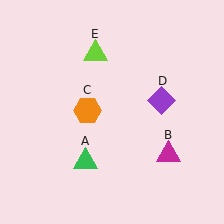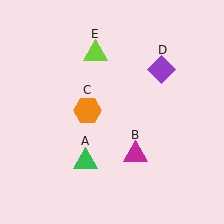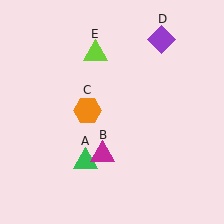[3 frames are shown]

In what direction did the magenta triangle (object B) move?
The magenta triangle (object B) moved left.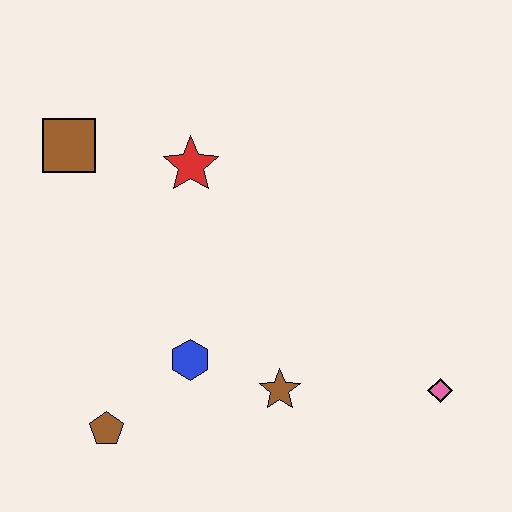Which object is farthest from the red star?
The pink diamond is farthest from the red star.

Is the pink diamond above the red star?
No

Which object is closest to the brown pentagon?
The blue hexagon is closest to the brown pentagon.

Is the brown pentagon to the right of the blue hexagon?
No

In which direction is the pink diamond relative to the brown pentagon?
The pink diamond is to the right of the brown pentagon.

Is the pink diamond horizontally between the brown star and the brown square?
No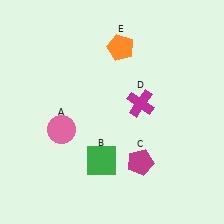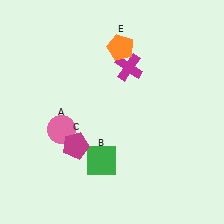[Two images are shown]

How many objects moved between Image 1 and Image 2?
2 objects moved between the two images.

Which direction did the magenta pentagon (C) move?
The magenta pentagon (C) moved left.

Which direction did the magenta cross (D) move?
The magenta cross (D) moved up.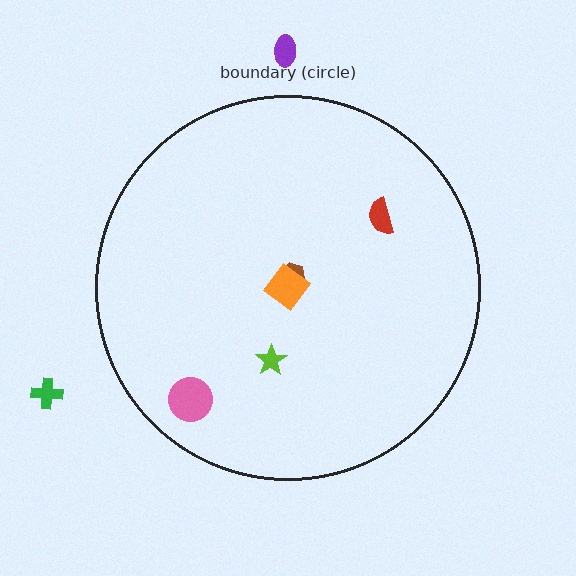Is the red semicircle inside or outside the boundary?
Inside.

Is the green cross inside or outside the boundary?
Outside.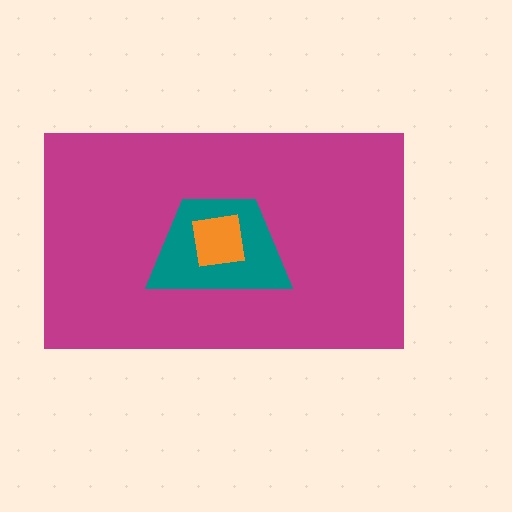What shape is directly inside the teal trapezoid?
The orange square.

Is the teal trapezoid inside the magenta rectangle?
Yes.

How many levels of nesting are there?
3.